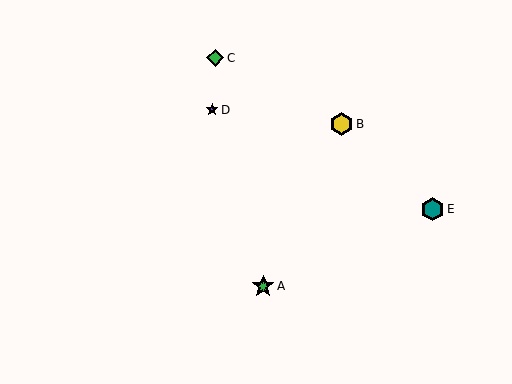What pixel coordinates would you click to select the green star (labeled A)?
Click at (263, 286) to select the green star A.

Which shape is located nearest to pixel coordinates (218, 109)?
The purple star (labeled D) at (212, 110) is nearest to that location.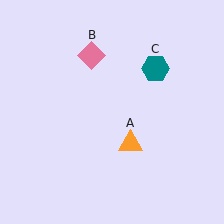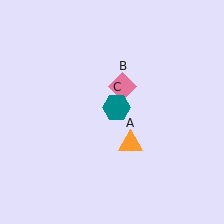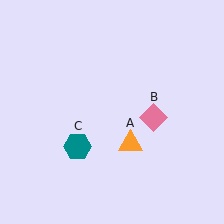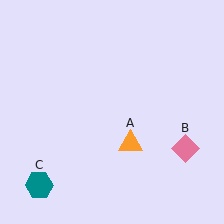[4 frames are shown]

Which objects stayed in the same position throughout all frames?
Orange triangle (object A) remained stationary.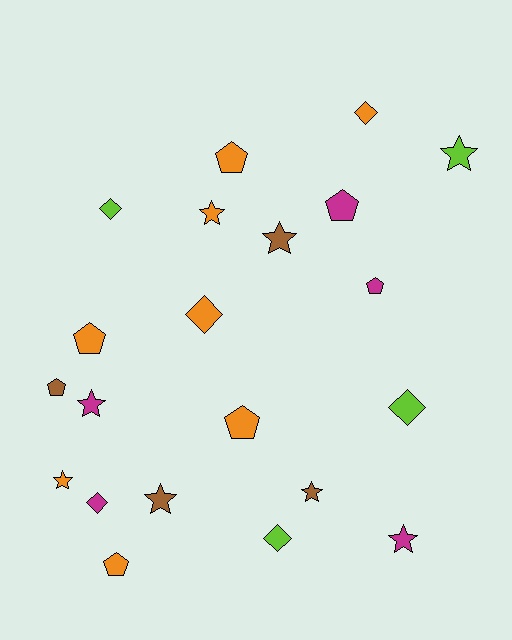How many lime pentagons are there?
There are no lime pentagons.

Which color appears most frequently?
Orange, with 8 objects.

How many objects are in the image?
There are 21 objects.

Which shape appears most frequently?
Star, with 8 objects.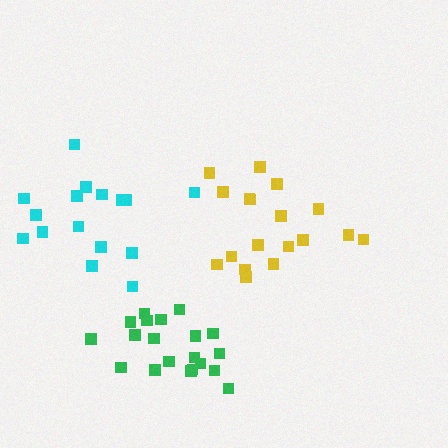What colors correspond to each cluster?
The clusters are colored: yellow, cyan, green.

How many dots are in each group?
Group 1: 18 dots, Group 2: 16 dots, Group 3: 20 dots (54 total).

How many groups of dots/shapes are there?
There are 3 groups.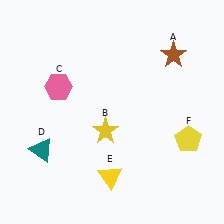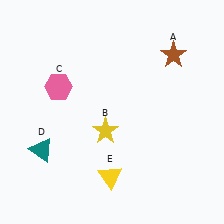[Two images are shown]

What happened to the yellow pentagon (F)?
The yellow pentagon (F) was removed in Image 2. It was in the bottom-right area of Image 1.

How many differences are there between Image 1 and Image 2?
There is 1 difference between the two images.